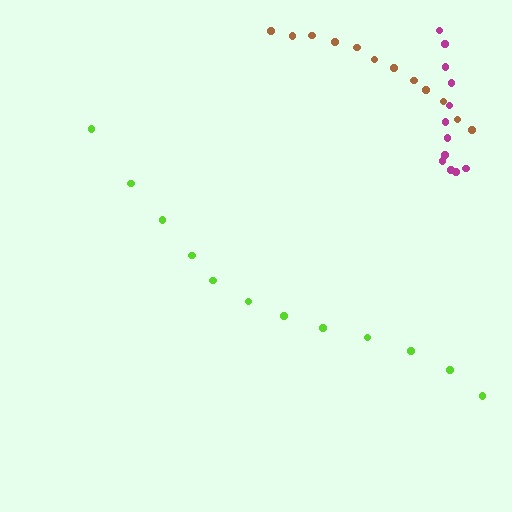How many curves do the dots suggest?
There are 3 distinct paths.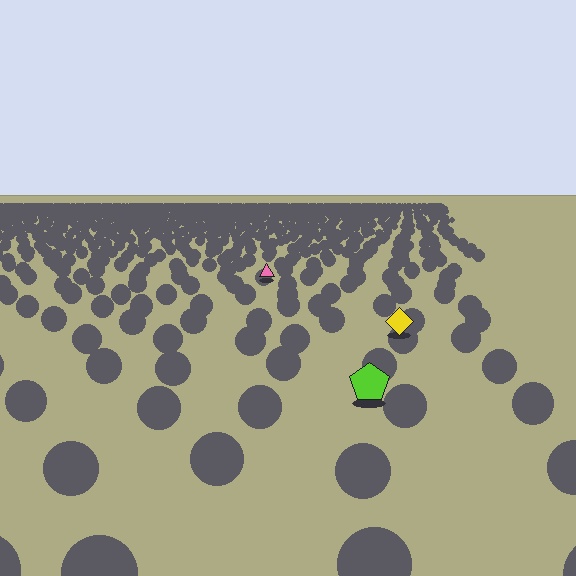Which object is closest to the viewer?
The lime pentagon is closest. The texture marks near it are larger and more spread out.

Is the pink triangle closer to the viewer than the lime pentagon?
No. The lime pentagon is closer — you can tell from the texture gradient: the ground texture is coarser near it.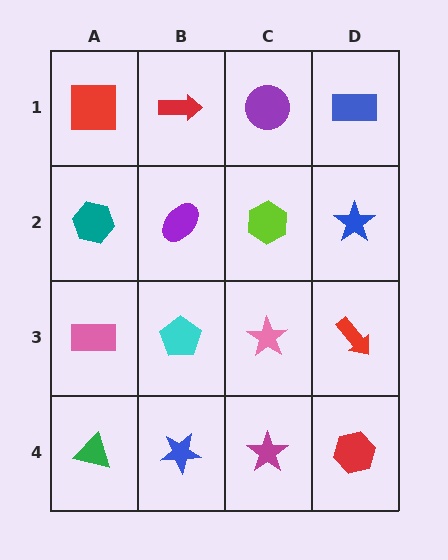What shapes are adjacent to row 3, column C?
A lime hexagon (row 2, column C), a magenta star (row 4, column C), a cyan pentagon (row 3, column B), a red arrow (row 3, column D).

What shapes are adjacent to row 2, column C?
A purple circle (row 1, column C), a pink star (row 3, column C), a purple ellipse (row 2, column B), a blue star (row 2, column D).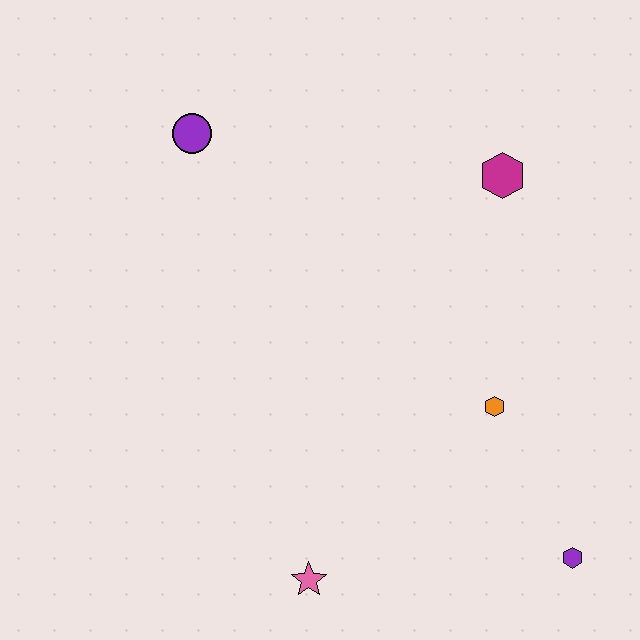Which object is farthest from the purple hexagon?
The purple circle is farthest from the purple hexagon.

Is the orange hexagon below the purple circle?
Yes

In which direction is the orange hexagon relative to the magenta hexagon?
The orange hexagon is below the magenta hexagon.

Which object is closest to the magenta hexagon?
The orange hexagon is closest to the magenta hexagon.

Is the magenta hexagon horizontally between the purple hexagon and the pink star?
Yes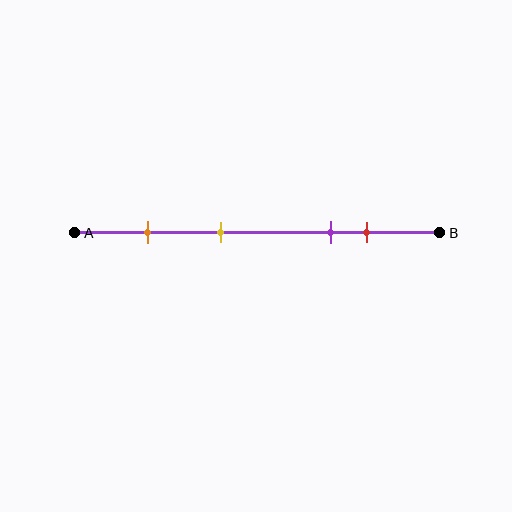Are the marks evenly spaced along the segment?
No, the marks are not evenly spaced.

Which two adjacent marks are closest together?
The purple and red marks are the closest adjacent pair.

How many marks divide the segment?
There are 4 marks dividing the segment.